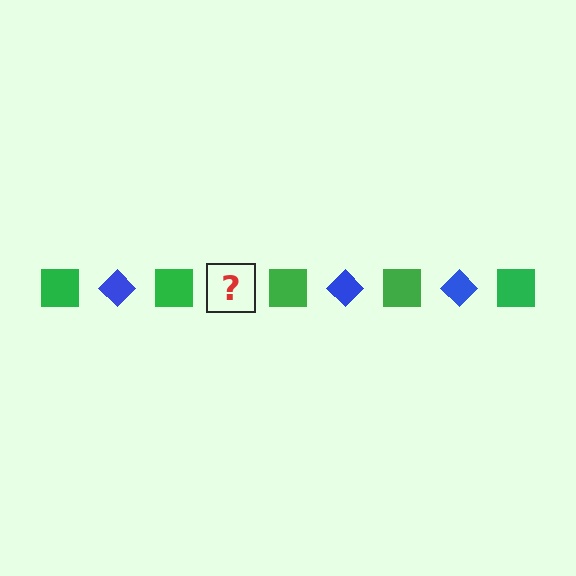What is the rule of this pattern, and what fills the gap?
The rule is that the pattern alternates between green square and blue diamond. The gap should be filled with a blue diamond.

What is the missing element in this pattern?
The missing element is a blue diamond.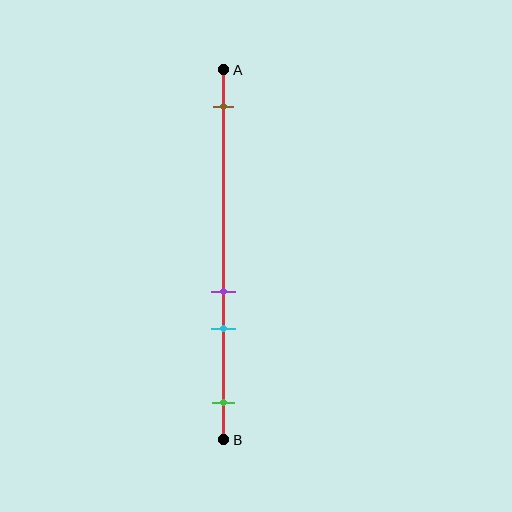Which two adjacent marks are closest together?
The purple and cyan marks are the closest adjacent pair.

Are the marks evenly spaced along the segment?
No, the marks are not evenly spaced.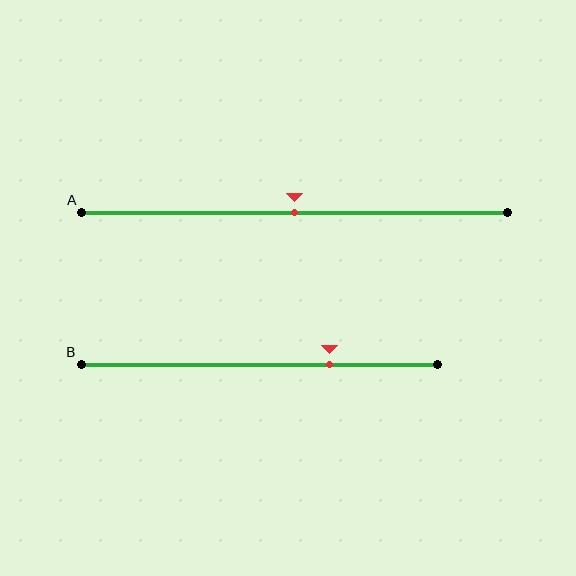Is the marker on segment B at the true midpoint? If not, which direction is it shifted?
No, the marker on segment B is shifted to the right by about 20% of the segment length.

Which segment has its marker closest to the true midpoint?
Segment A has its marker closest to the true midpoint.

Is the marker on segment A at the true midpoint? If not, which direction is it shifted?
Yes, the marker on segment A is at the true midpoint.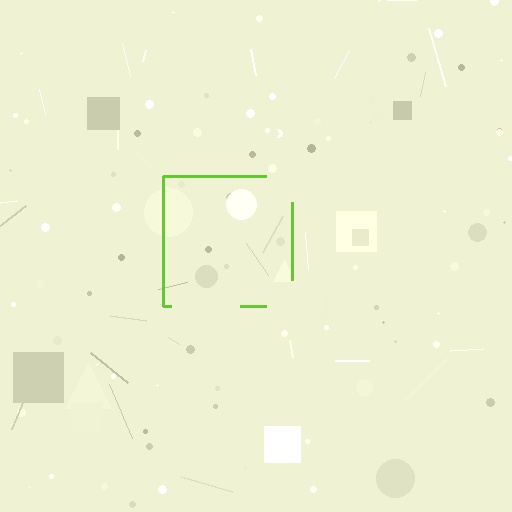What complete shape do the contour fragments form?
The contour fragments form a square.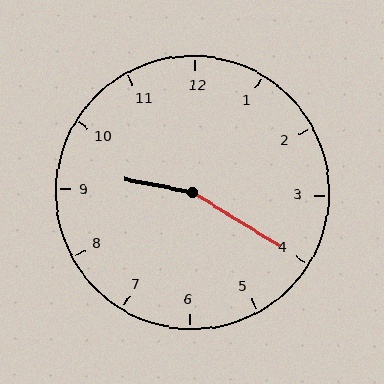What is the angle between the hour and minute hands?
Approximately 160 degrees.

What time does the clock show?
9:20.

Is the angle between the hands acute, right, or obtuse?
It is obtuse.